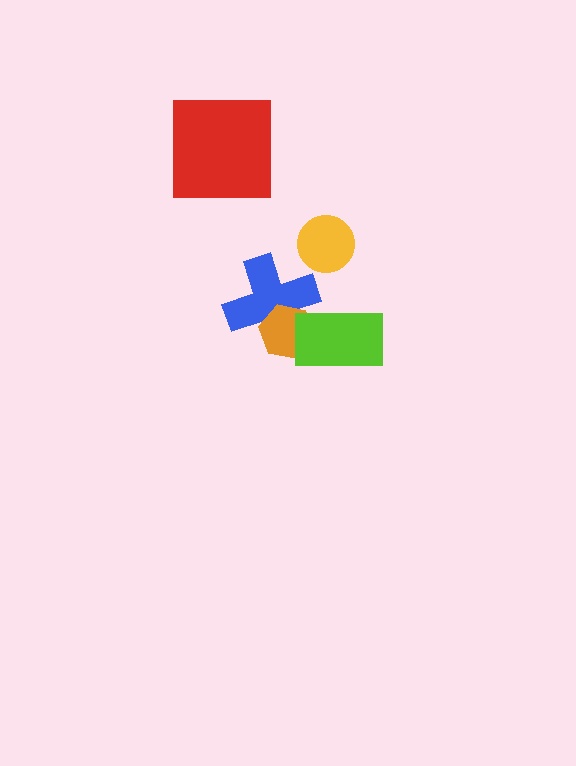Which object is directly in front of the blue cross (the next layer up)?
The orange hexagon is directly in front of the blue cross.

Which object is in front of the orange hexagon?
The lime rectangle is in front of the orange hexagon.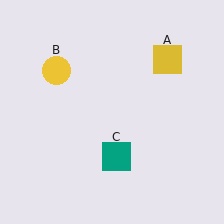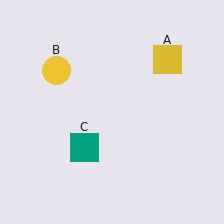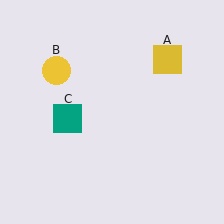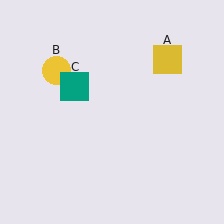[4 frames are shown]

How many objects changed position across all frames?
1 object changed position: teal square (object C).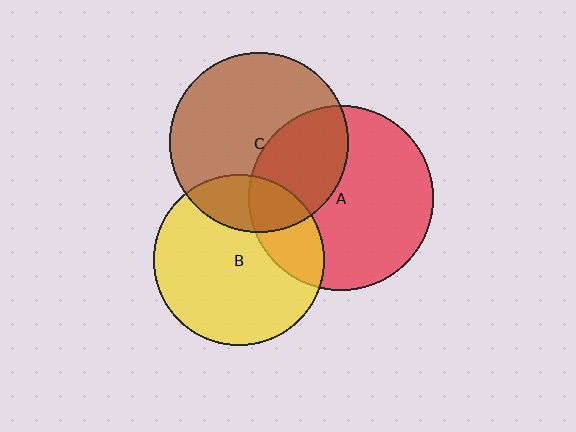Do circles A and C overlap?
Yes.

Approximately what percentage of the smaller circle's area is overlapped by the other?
Approximately 35%.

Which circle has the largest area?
Circle A (red).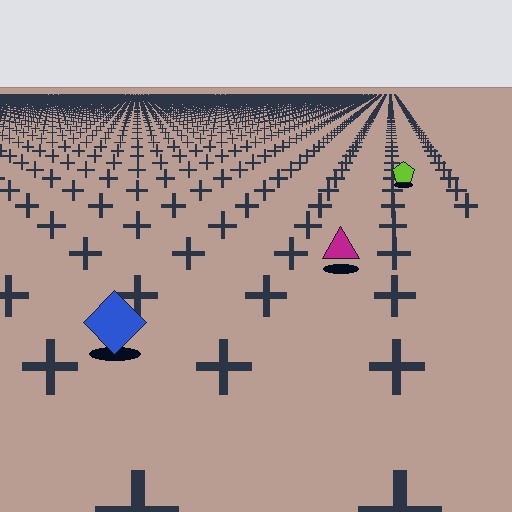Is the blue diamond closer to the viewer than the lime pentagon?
Yes. The blue diamond is closer — you can tell from the texture gradient: the ground texture is coarser near it.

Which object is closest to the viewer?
The blue diamond is closest. The texture marks near it are larger and more spread out.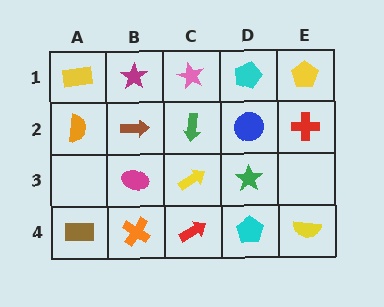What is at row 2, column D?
A blue circle.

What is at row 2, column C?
A green arrow.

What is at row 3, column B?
A magenta ellipse.